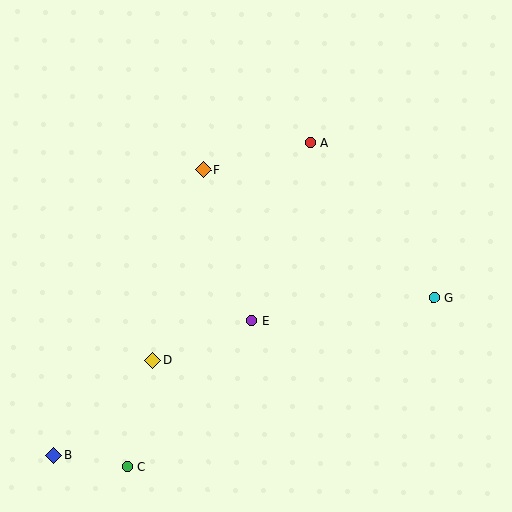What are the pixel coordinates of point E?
Point E is at (252, 321).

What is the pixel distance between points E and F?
The distance between E and F is 159 pixels.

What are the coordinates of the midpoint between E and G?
The midpoint between E and G is at (343, 309).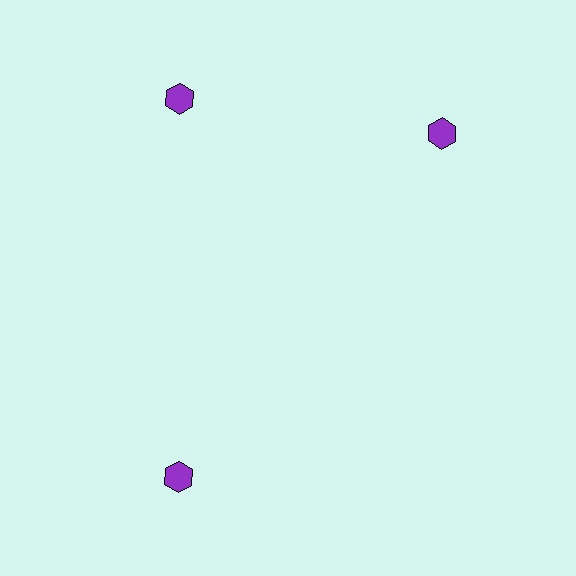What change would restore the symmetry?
The symmetry would be restored by rotating it back into even spacing with its neighbors so that all 3 hexagons sit at equal angles and equal distance from the center.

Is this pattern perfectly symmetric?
No. The 3 purple hexagons are arranged in a ring, but one element near the 3 o'clock position is rotated out of alignment along the ring, breaking the 3-fold rotational symmetry.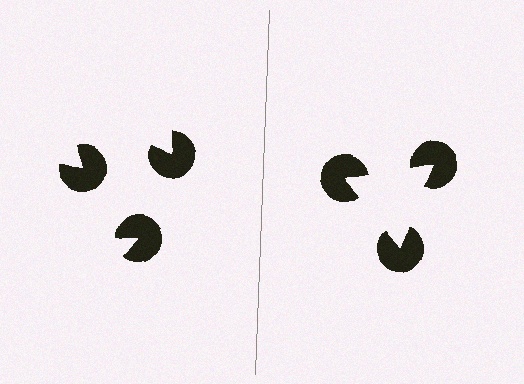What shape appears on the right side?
An illusory triangle.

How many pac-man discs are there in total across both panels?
6 — 3 on each side.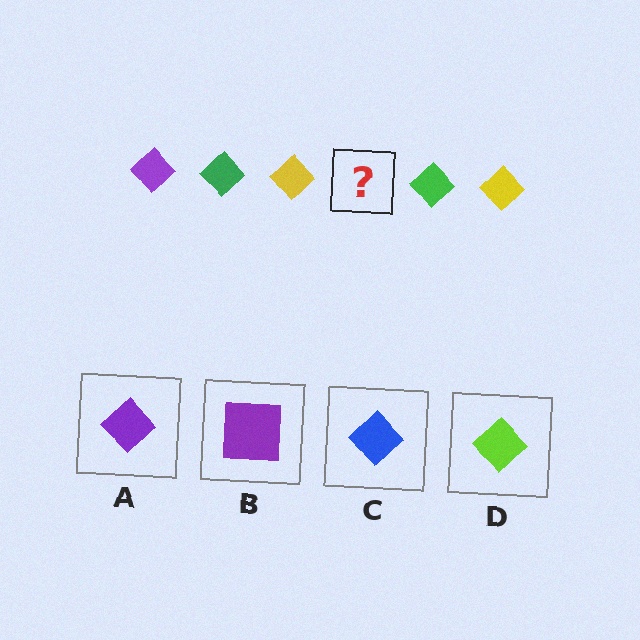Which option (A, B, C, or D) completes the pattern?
A.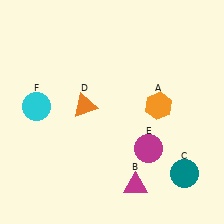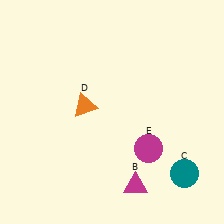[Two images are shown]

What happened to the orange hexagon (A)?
The orange hexagon (A) was removed in Image 2. It was in the top-right area of Image 1.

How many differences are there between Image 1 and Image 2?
There are 2 differences between the two images.